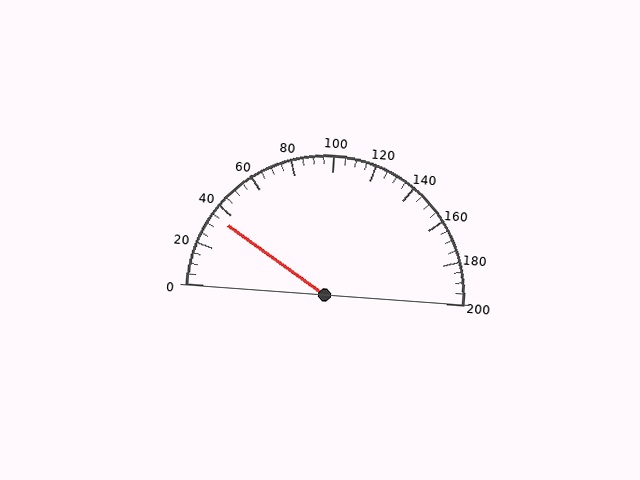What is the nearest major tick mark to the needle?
The nearest major tick mark is 40.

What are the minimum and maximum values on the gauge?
The gauge ranges from 0 to 200.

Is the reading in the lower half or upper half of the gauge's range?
The reading is in the lower half of the range (0 to 200).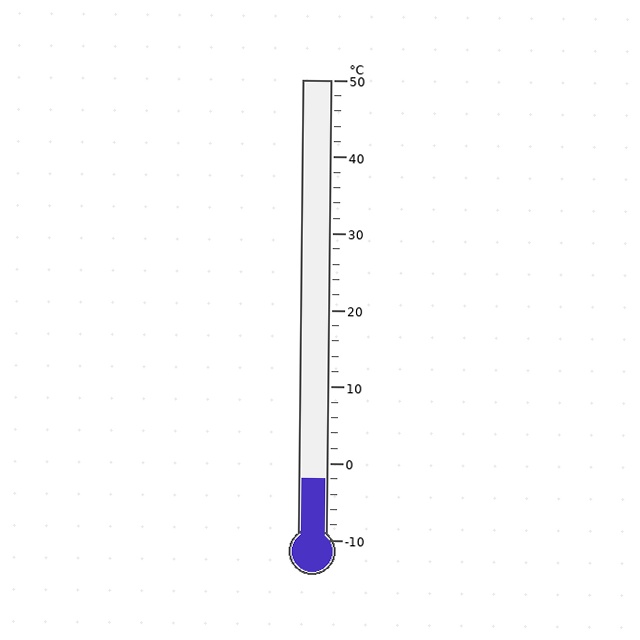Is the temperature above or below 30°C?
The temperature is below 30°C.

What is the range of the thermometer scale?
The thermometer scale ranges from -10°C to 50°C.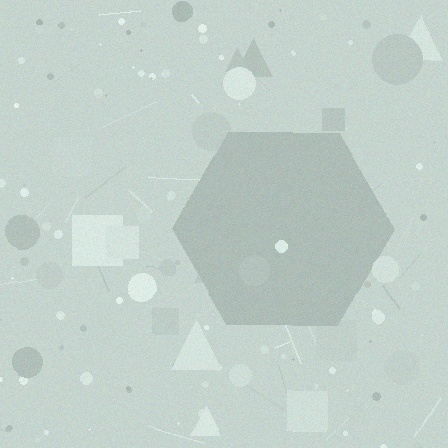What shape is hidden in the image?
A hexagon is hidden in the image.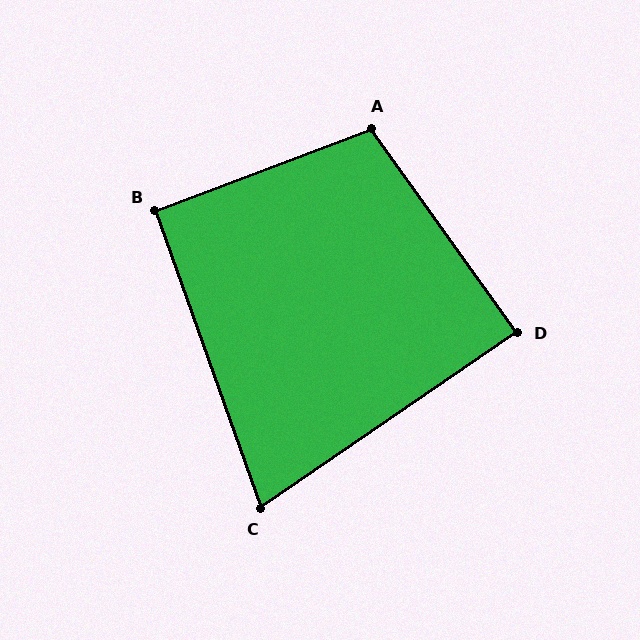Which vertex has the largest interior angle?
A, at approximately 105 degrees.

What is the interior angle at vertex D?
Approximately 89 degrees (approximately right).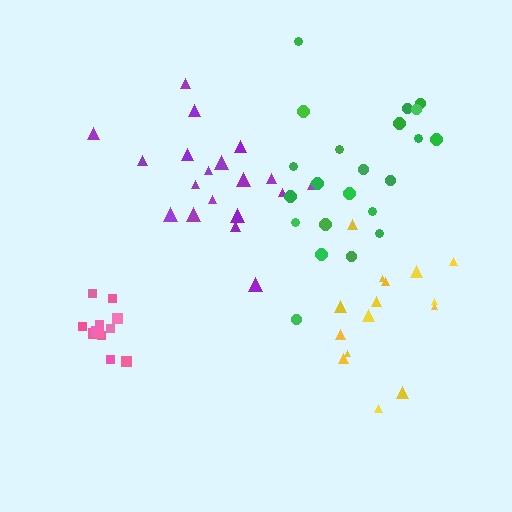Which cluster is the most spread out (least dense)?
Yellow.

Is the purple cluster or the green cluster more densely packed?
Purple.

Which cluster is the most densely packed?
Pink.